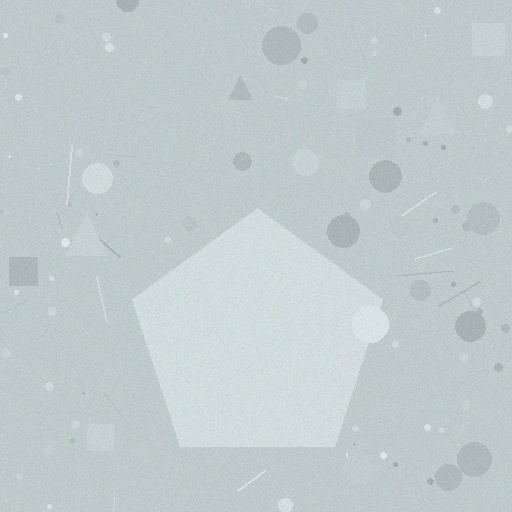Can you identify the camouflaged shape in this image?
The camouflaged shape is a pentagon.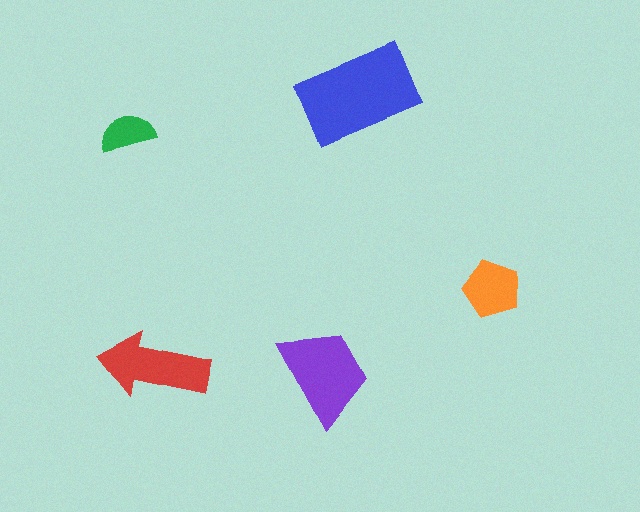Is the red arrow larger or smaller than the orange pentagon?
Larger.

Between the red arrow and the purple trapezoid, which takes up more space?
The purple trapezoid.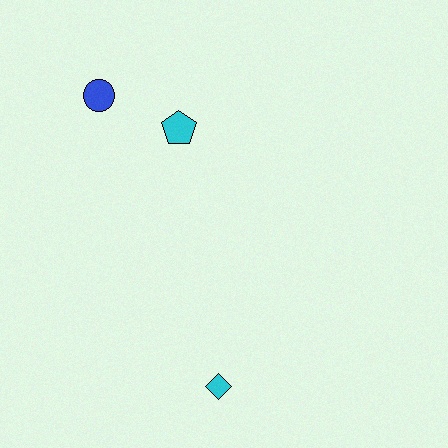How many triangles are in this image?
There are no triangles.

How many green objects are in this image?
There are no green objects.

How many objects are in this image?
There are 3 objects.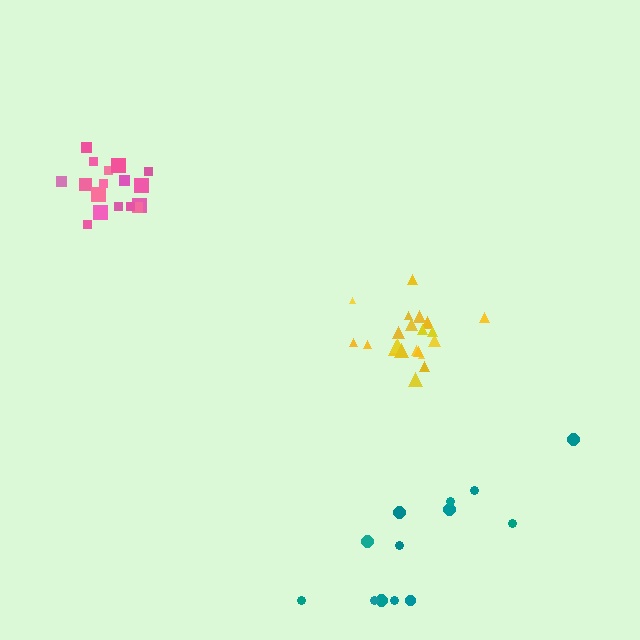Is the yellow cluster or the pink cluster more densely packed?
Pink.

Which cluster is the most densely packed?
Pink.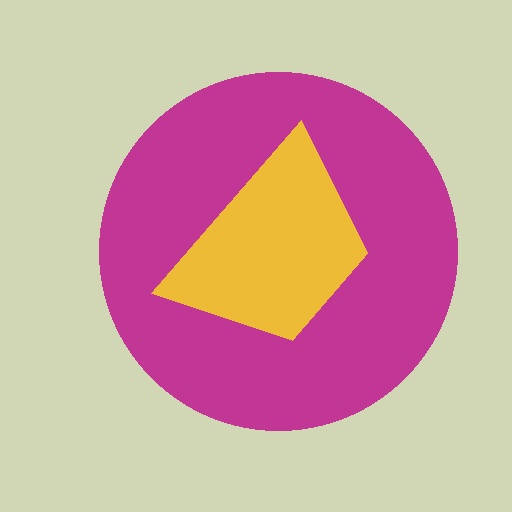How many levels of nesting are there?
2.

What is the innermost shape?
The yellow trapezoid.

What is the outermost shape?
The magenta circle.